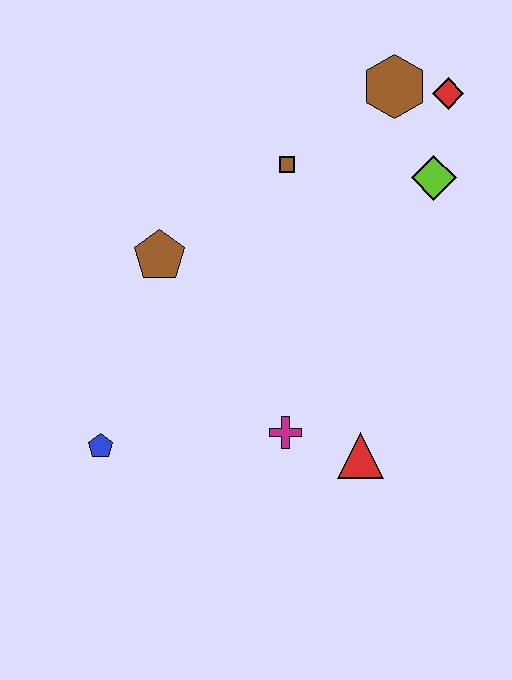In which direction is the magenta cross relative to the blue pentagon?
The magenta cross is to the right of the blue pentagon.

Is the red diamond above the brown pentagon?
Yes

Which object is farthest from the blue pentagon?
The red diamond is farthest from the blue pentagon.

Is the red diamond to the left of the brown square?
No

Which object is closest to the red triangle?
The magenta cross is closest to the red triangle.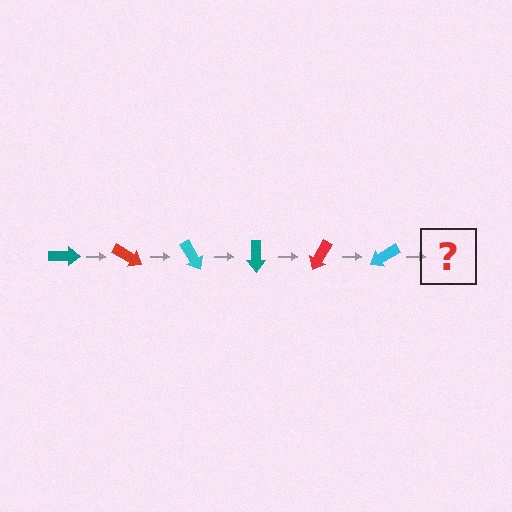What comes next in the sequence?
The next element should be a teal arrow, rotated 180 degrees from the start.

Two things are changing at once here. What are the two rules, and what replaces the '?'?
The two rules are that it rotates 30 degrees each step and the color cycles through teal, red, and cyan. The '?' should be a teal arrow, rotated 180 degrees from the start.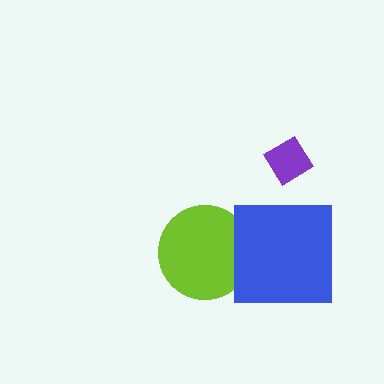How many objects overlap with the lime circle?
1 object overlaps with the lime circle.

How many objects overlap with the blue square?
1 object overlaps with the blue square.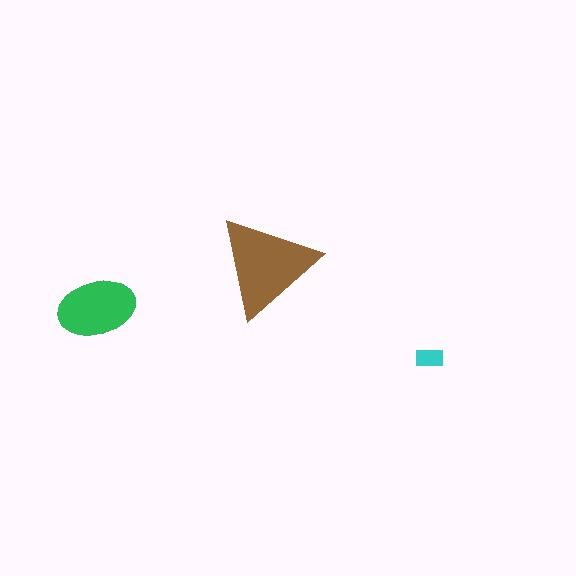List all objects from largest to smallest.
The brown triangle, the green ellipse, the cyan rectangle.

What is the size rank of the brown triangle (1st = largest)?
1st.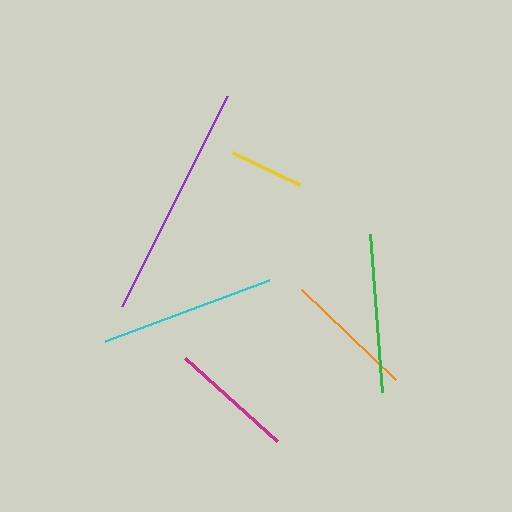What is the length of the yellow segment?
The yellow segment is approximately 74 pixels long.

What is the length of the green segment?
The green segment is approximately 159 pixels long.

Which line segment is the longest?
The purple line is the longest at approximately 235 pixels.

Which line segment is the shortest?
The yellow line is the shortest at approximately 74 pixels.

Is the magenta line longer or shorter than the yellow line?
The magenta line is longer than the yellow line.